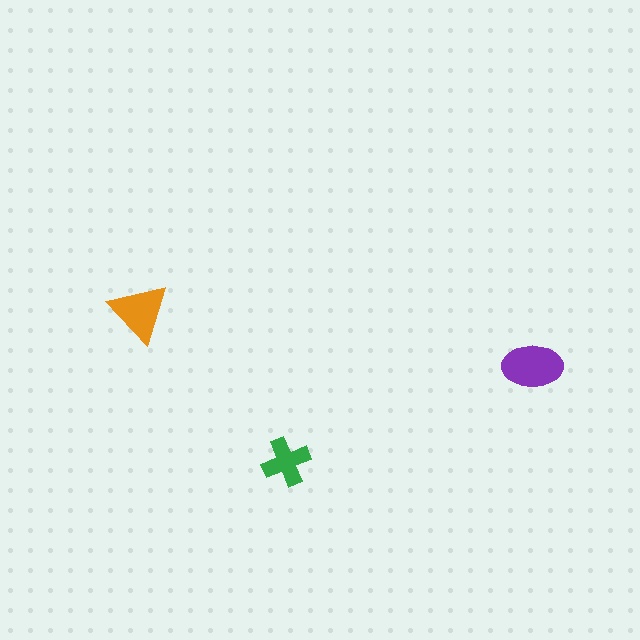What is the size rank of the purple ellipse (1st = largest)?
1st.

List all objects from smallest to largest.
The green cross, the orange triangle, the purple ellipse.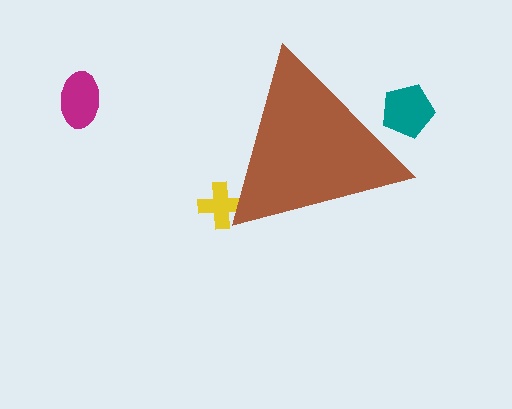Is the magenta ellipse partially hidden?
No, the magenta ellipse is fully visible.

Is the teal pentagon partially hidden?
Yes, the teal pentagon is partially hidden behind the brown triangle.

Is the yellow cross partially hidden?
Yes, the yellow cross is partially hidden behind the brown triangle.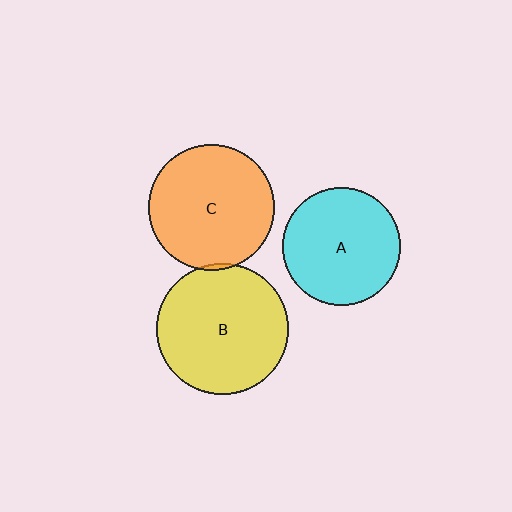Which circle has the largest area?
Circle B (yellow).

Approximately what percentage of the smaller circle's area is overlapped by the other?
Approximately 5%.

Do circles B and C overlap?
Yes.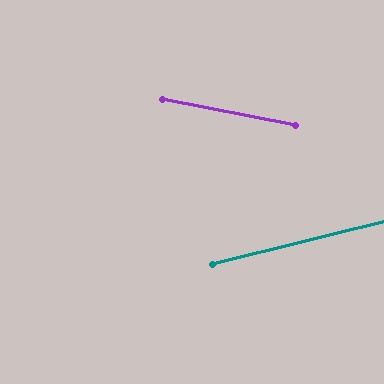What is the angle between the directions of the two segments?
Approximately 25 degrees.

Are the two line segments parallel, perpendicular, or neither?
Neither parallel nor perpendicular — they differ by about 25°.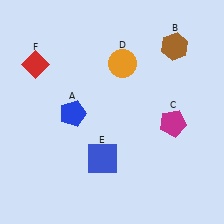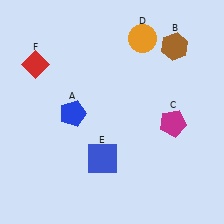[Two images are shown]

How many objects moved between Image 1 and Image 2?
1 object moved between the two images.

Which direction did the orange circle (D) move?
The orange circle (D) moved up.